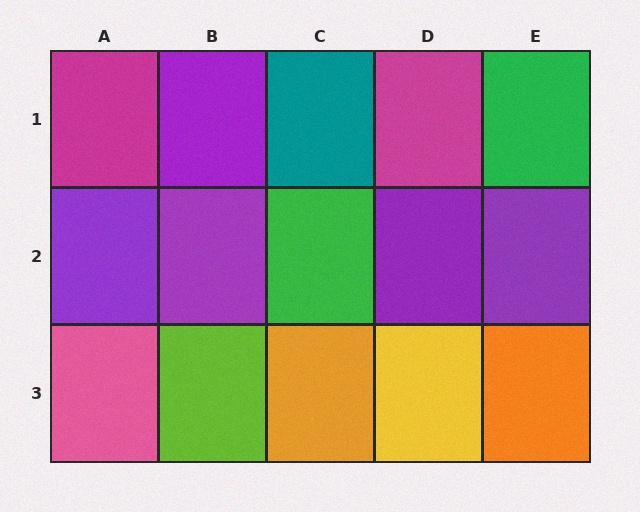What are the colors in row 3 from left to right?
Pink, lime, orange, yellow, orange.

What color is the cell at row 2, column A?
Purple.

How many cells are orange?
2 cells are orange.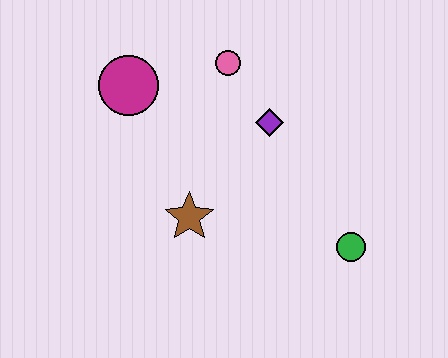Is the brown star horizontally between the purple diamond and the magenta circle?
Yes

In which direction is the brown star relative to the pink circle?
The brown star is below the pink circle.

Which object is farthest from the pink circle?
The green circle is farthest from the pink circle.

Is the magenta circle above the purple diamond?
Yes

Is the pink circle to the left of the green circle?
Yes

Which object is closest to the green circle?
The purple diamond is closest to the green circle.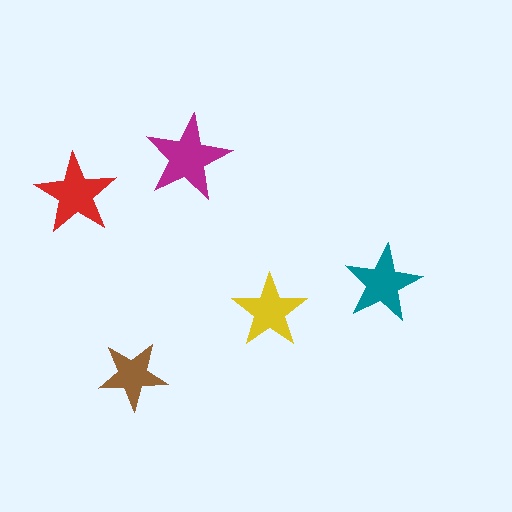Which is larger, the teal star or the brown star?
The teal one.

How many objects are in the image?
There are 5 objects in the image.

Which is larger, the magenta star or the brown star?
The magenta one.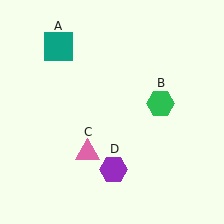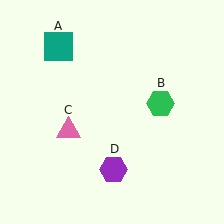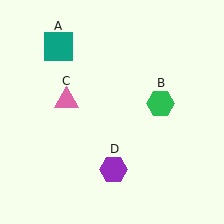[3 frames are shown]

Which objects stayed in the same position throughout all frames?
Teal square (object A) and green hexagon (object B) and purple hexagon (object D) remained stationary.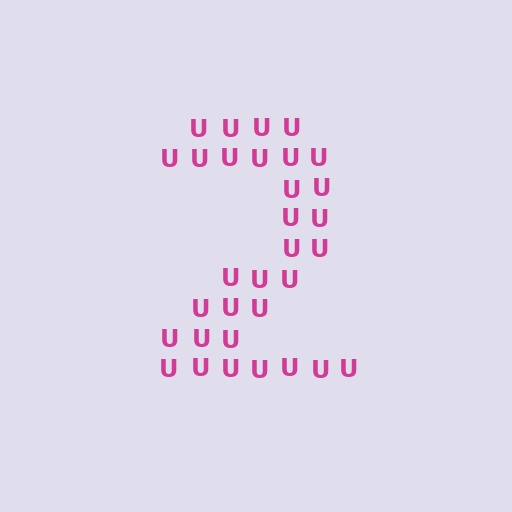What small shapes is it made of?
It is made of small letter U's.